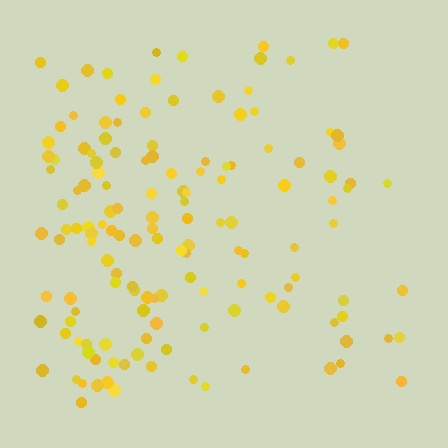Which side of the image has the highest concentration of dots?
The left.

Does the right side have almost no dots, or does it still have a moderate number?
Still a moderate number, just noticeably fewer than the left.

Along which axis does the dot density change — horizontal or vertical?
Horizontal.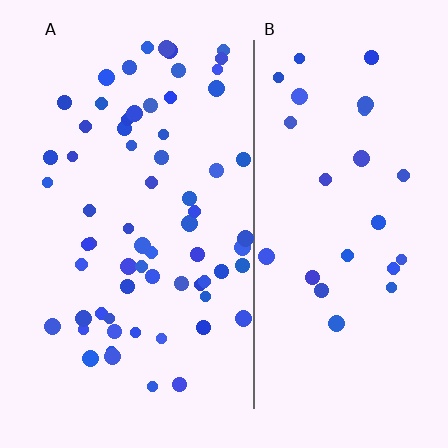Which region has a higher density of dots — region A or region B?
A (the left).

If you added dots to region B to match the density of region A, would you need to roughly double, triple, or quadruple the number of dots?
Approximately double.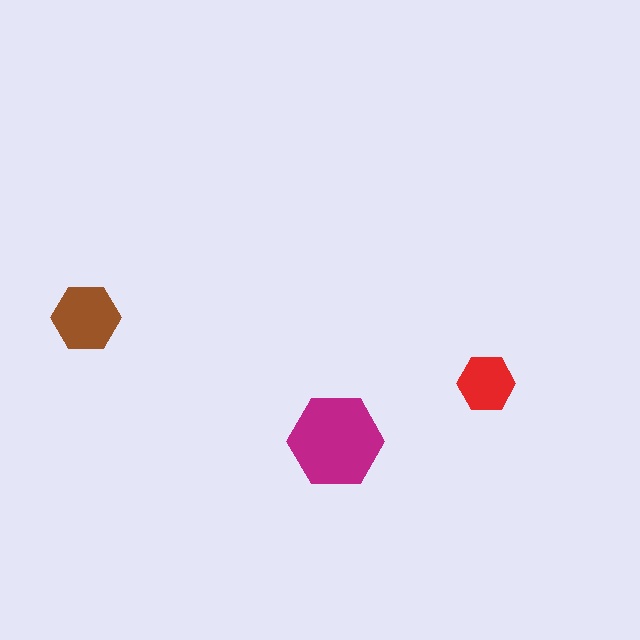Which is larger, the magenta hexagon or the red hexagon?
The magenta one.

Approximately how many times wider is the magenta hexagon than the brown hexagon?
About 1.5 times wider.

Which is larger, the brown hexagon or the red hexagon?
The brown one.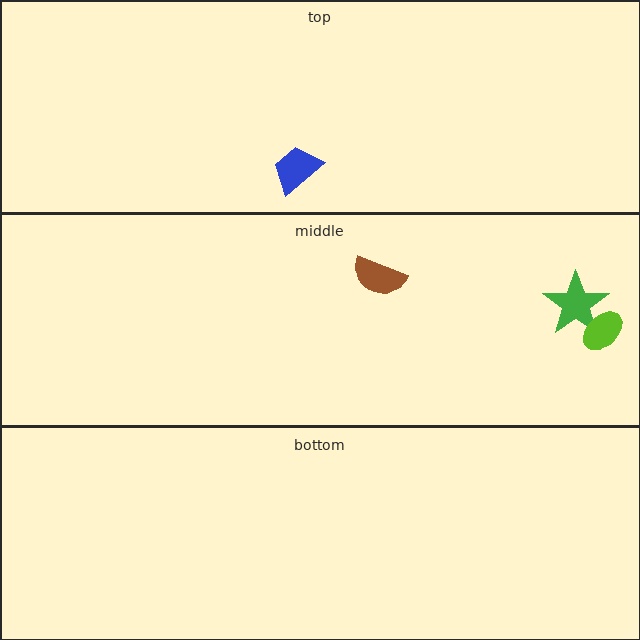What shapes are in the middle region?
The brown semicircle, the green star, the lime ellipse.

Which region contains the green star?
The middle region.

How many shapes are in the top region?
1.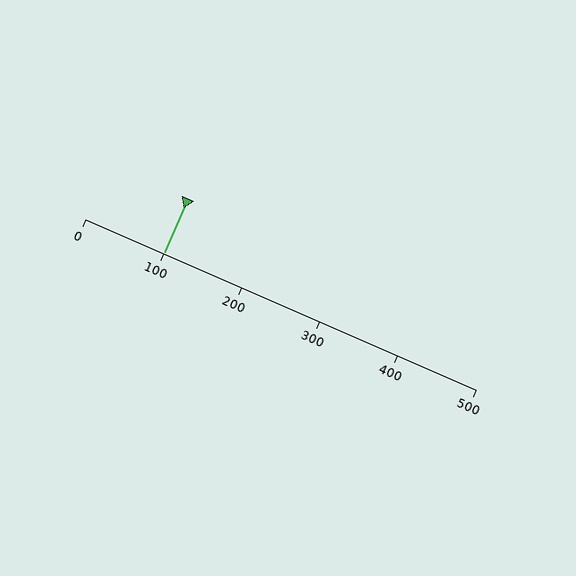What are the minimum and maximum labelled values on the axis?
The axis runs from 0 to 500.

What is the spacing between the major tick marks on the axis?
The major ticks are spaced 100 apart.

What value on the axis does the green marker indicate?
The marker indicates approximately 100.